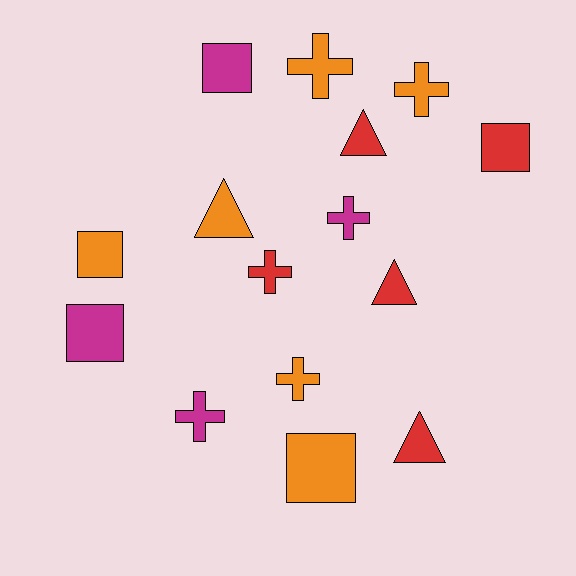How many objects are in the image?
There are 15 objects.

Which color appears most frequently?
Orange, with 6 objects.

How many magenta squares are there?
There are 2 magenta squares.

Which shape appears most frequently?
Cross, with 6 objects.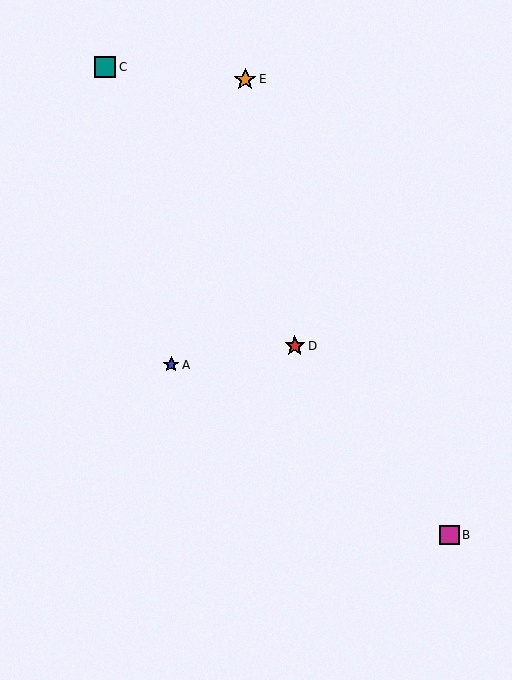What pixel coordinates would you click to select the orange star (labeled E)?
Click at (245, 79) to select the orange star E.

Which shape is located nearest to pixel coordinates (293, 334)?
The red star (labeled D) at (295, 346) is nearest to that location.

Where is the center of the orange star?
The center of the orange star is at (245, 79).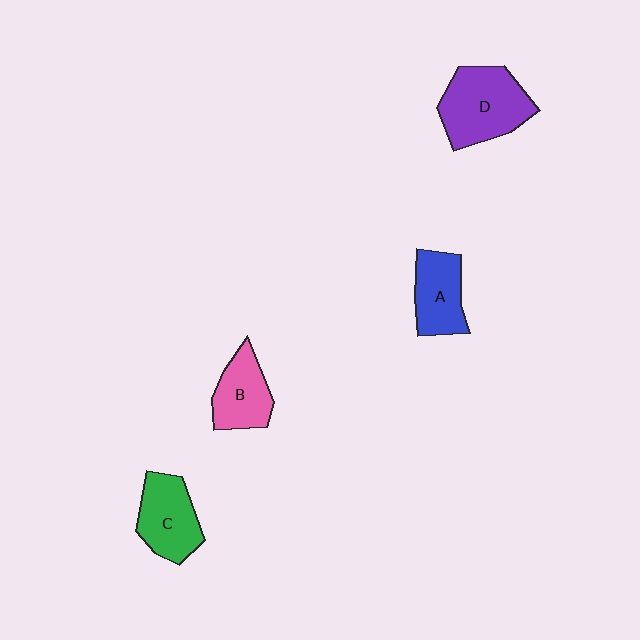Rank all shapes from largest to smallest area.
From largest to smallest: D (purple), C (green), A (blue), B (pink).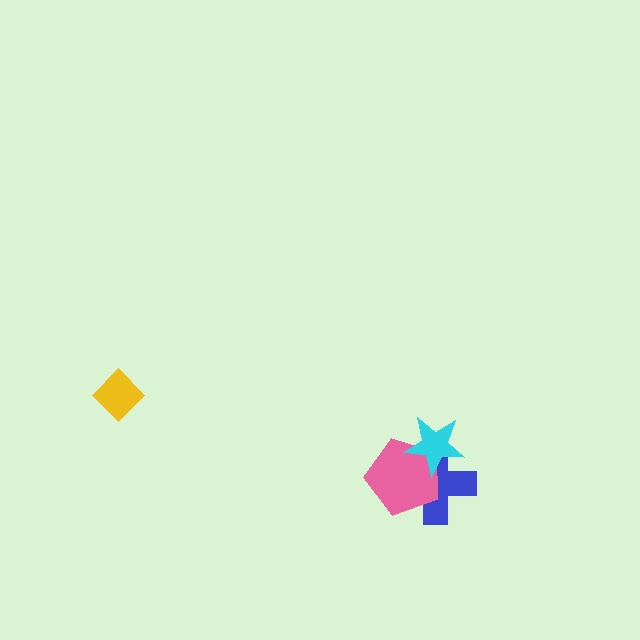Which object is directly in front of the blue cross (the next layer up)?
The pink pentagon is directly in front of the blue cross.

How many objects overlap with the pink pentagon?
2 objects overlap with the pink pentagon.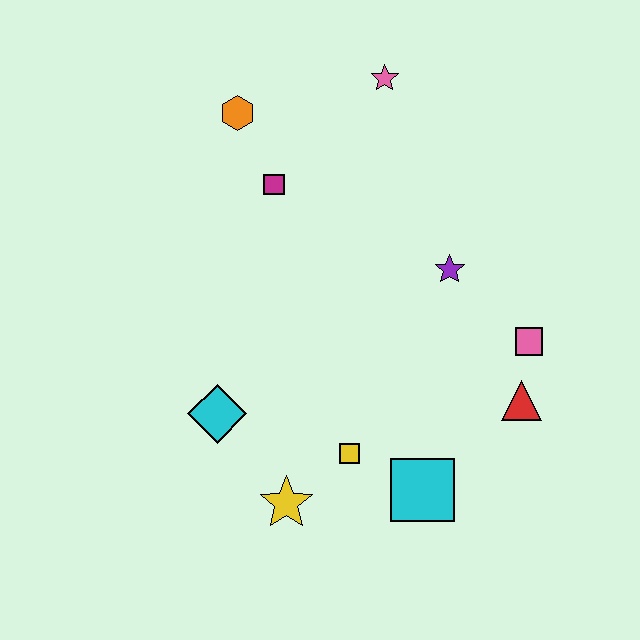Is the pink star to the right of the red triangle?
No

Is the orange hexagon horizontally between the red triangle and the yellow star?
No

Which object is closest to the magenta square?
The orange hexagon is closest to the magenta square.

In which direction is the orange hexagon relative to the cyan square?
The orange hexagon is above the cyan square.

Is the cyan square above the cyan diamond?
No